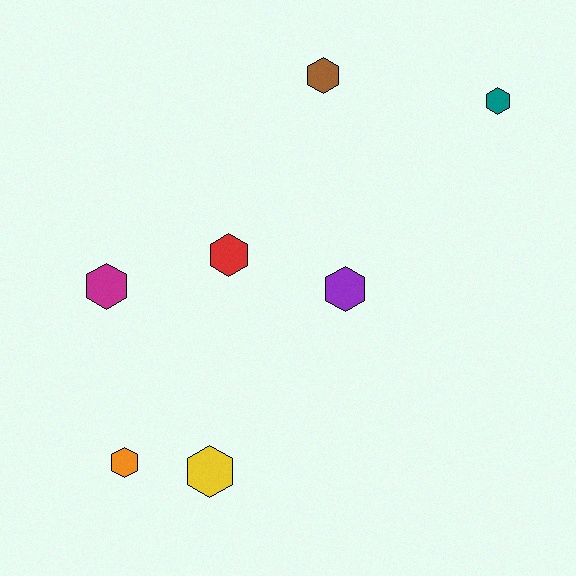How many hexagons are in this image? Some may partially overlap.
There are 7 hexagons.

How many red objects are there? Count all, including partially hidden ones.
There is 1 red object.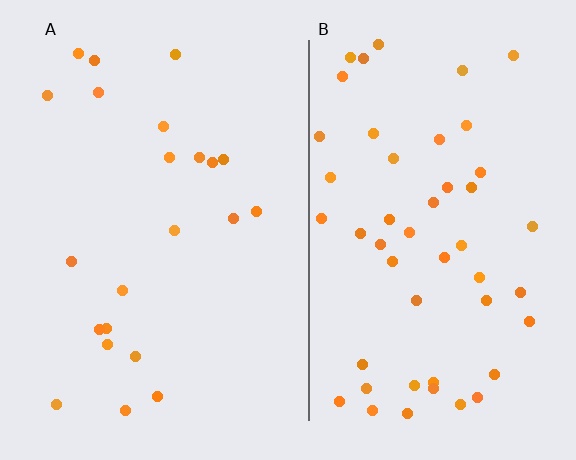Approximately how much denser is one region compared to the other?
Approximately 2.2× — region B over region A.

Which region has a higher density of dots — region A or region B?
B (the right).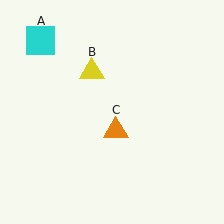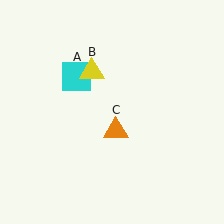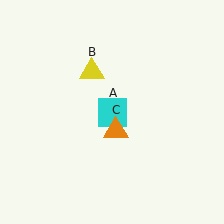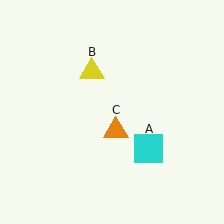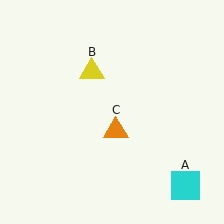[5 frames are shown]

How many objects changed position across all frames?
1 object changed position: cyan square (object A).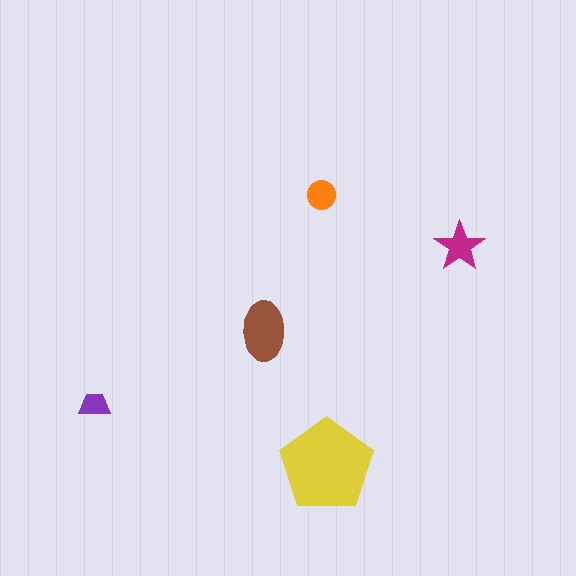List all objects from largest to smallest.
The yellow pentagon, the brown ellipse, the magenta star, the orange circle, the purple trapezoid.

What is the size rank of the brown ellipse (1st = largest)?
2nd.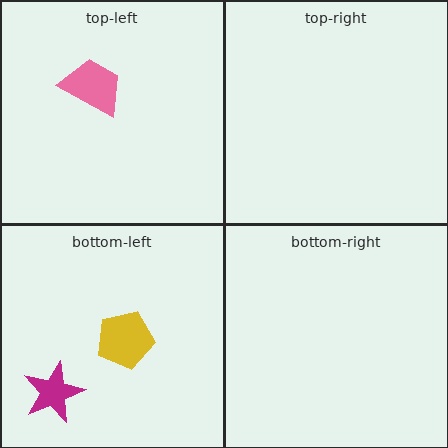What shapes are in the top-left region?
The pink trapezoid.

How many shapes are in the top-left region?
1.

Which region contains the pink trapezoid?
The top-left region.